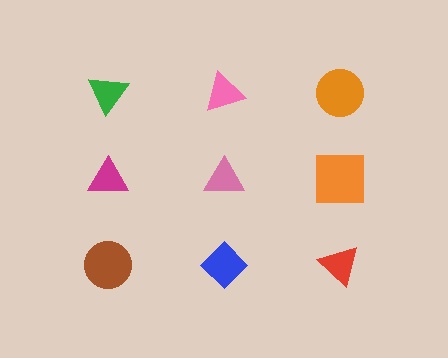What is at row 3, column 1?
A brown circle.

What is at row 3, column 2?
A blue diamond.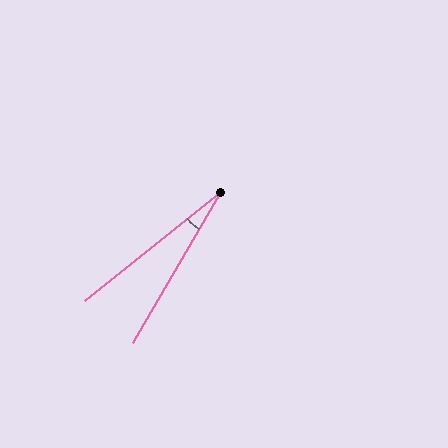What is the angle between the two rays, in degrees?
Approximately 21 degrees.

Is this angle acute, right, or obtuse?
It is acute.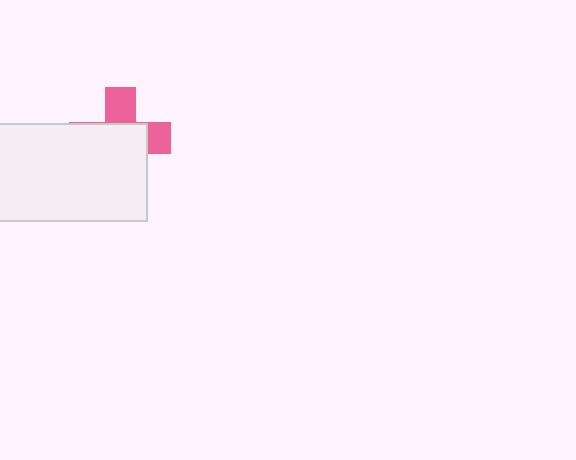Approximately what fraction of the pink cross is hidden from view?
Roughly 64% of the pink cross is hidden behind the white rectangle.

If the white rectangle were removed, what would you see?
You would see the complete pink cross.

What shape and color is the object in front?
The object in front is a white rectangle.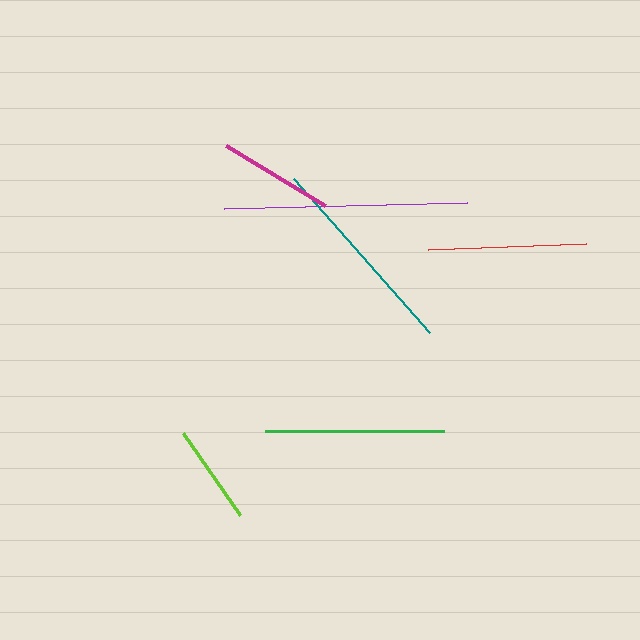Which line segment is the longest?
The purple line is the longest at approximately 243 pixels.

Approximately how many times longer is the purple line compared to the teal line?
The purple line is approximately 1.2 times the length of the teal line.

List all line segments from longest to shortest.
From longest to shortest: purple, teal, green, red, magenta, lime.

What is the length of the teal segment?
The teal segment is approximately 205 pixels long.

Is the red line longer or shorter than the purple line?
The purple line is longer than the red line.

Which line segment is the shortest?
The lime line is the shortest at approximately 100 pixels.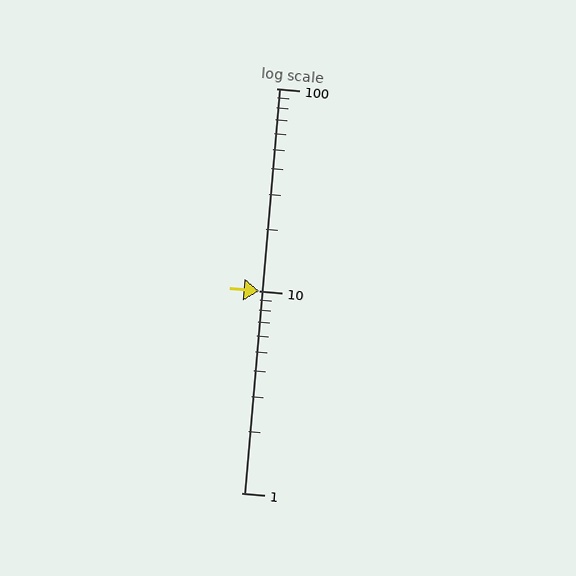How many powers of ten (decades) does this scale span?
The scale spans 2 decades, from 1 to 100.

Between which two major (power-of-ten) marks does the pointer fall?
The pointer is between 10 and 100.